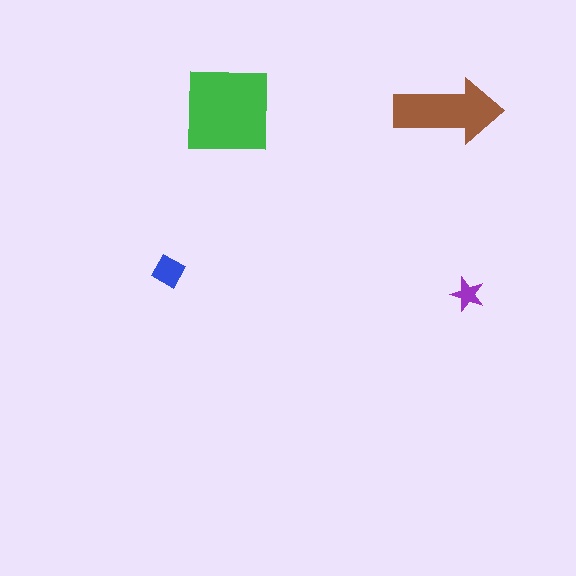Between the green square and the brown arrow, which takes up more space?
The green square.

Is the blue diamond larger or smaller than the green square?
Smaller.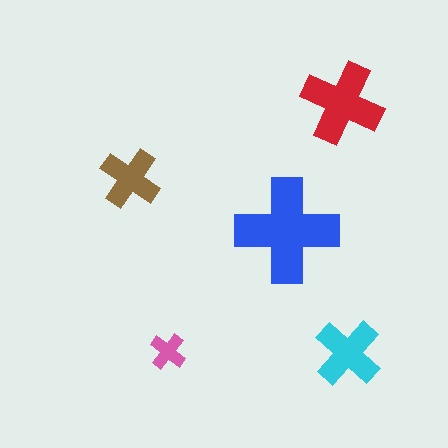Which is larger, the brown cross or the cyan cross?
The cyan one.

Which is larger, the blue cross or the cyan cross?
The blue one.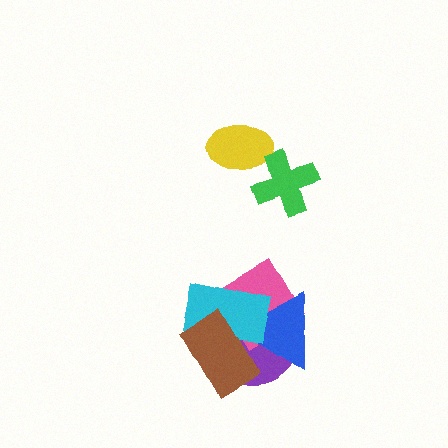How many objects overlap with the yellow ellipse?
1 object overlaps with the yellow ellipse.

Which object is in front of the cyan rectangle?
The brown rectangle is in front of the cyan rectangle.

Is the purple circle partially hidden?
Yes, it is partially covered by another shape.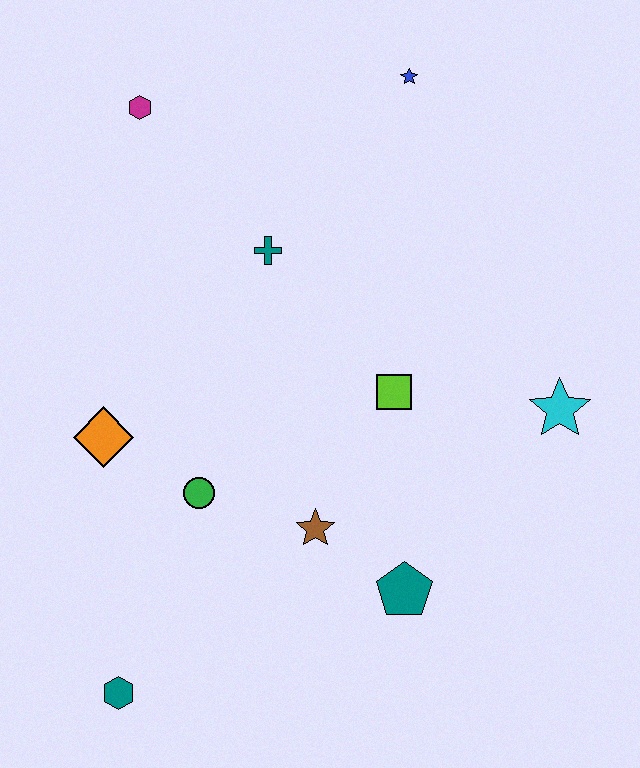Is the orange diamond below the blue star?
Yes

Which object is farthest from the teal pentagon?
The magenta hexagon is farthest from the teal pentagon.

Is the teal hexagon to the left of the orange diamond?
No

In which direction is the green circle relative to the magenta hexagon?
The green circle is below the magenta hexagon.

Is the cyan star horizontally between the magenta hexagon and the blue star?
No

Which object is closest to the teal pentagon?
The brown star is closest to the teal pentagon.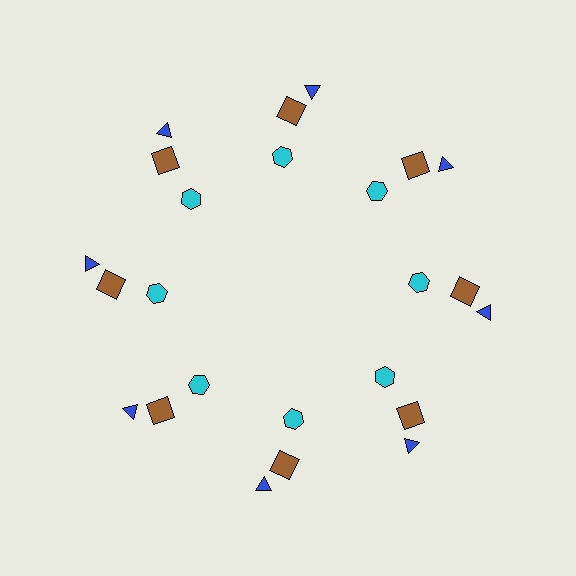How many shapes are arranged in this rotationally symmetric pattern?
There are 24 shapes, arranged in 8 groups of 3.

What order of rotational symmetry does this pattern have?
This pattern has 8-fold rotational symmetry.